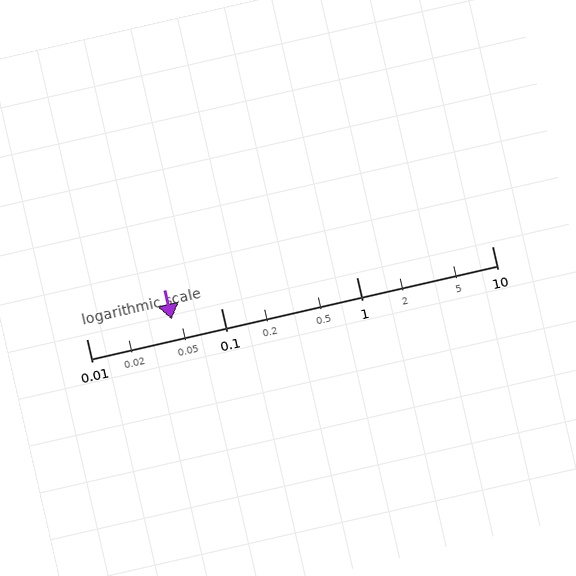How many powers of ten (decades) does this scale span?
The scale spans 3 decades, from 0.01 to 10.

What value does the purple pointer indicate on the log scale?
The pointer indicates approximately 0.043.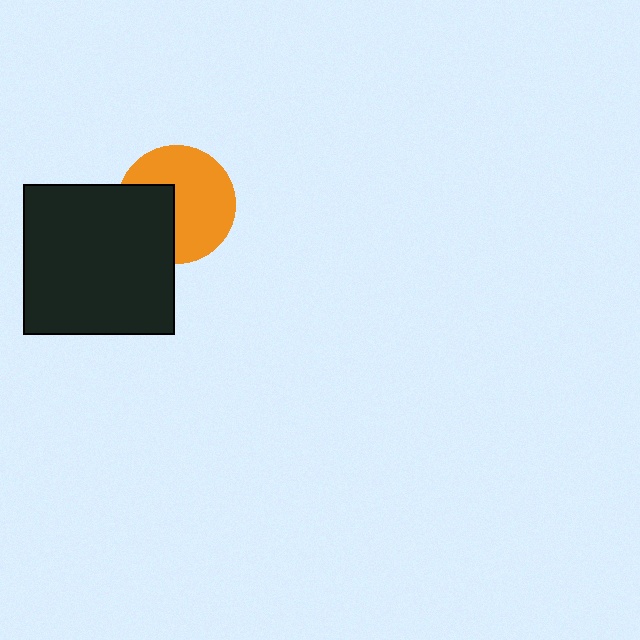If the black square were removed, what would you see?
You would see the complete orange circle.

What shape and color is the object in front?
The object in front is a black square.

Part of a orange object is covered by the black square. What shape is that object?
It is a circle.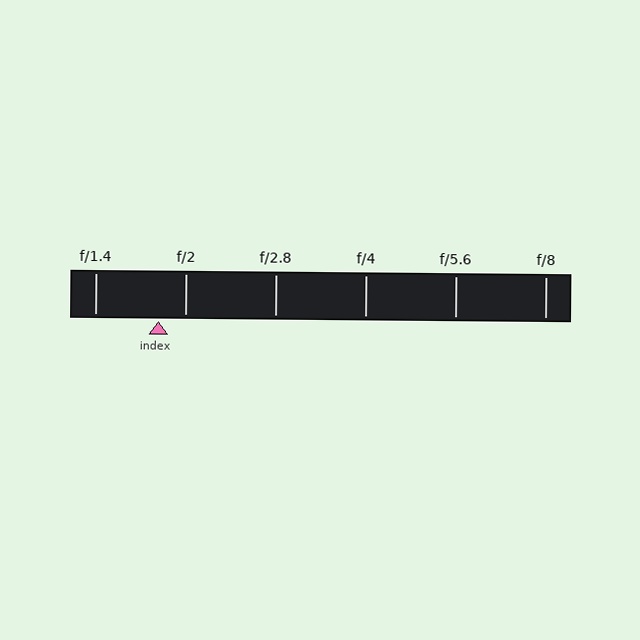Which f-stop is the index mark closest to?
The index mark is closest to f/2.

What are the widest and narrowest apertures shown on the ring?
The widest aperture shown is f/1.4 and the narrowest is f/8.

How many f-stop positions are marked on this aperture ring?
There are 6 f-stop positions marked.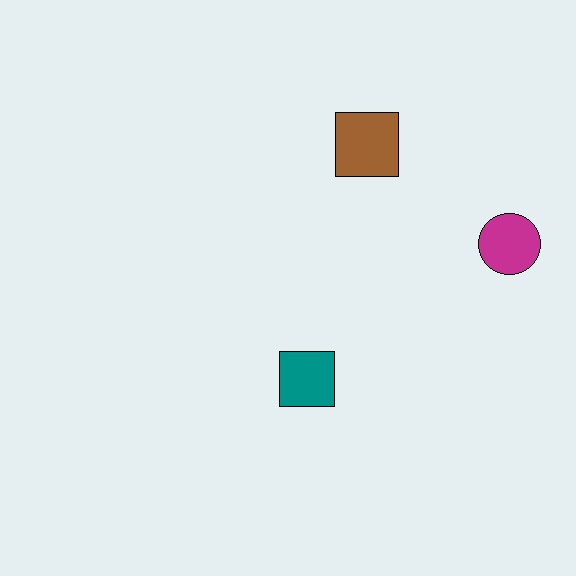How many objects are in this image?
There are 3 objects.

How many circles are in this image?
There is 1 circle.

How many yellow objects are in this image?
There are no yellow objects.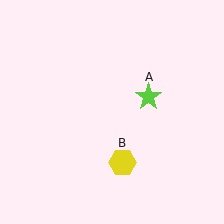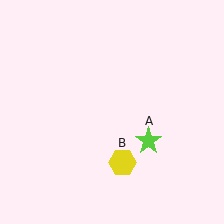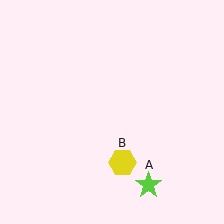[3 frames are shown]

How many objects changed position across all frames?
1 object changed position: lime star (object A).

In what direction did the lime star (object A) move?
The lime star (object A) moved down.